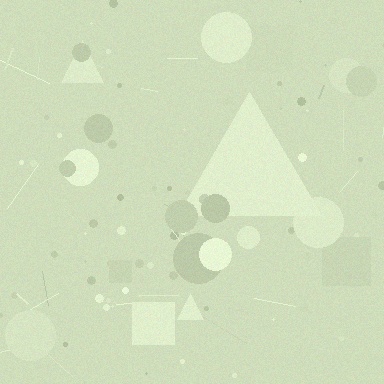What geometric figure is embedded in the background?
A triangle is embedded in the background.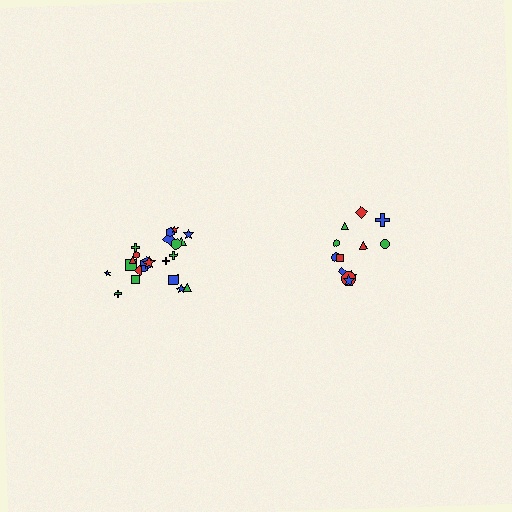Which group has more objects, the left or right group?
The left group.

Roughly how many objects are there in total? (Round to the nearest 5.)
Roughly 35 objects in total.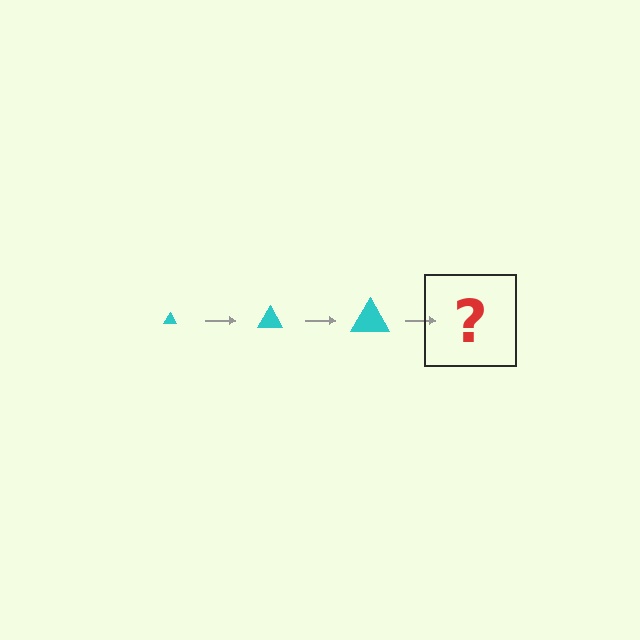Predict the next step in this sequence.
The next step is a cyan triangle, larger than the previous one.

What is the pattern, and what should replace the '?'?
The pattern is that the triangle gets progressively larger each step. The '?' should be a cyan triangle, larger than the previous one.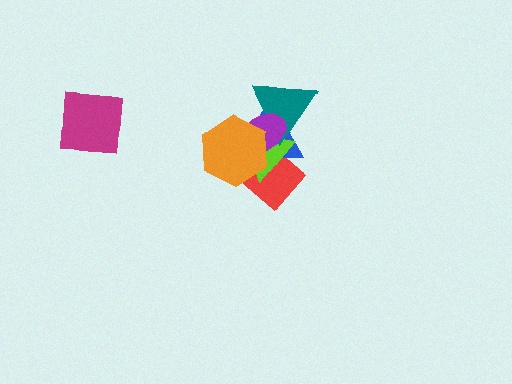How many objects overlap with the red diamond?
4 objects overlap with the red diamond.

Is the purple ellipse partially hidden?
Yes, it is partially covered by another shape.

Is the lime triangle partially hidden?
Yes, it is partially covered by another shape.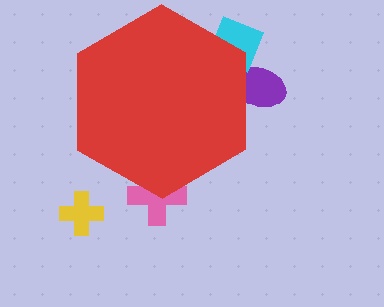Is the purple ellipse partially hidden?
Yes, the purple ellipse is partially hidden behind the red hexagon.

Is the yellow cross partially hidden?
No, the yellow cross is fully visible.